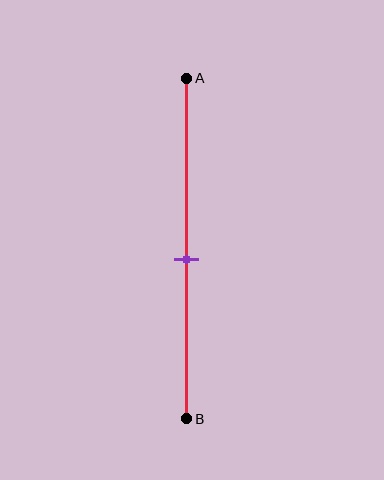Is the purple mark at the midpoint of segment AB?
No, the mark is at about 55% from A, not at the 50% midpoint.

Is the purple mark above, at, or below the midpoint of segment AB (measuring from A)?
The purple mark is below the midpoint of segment AB.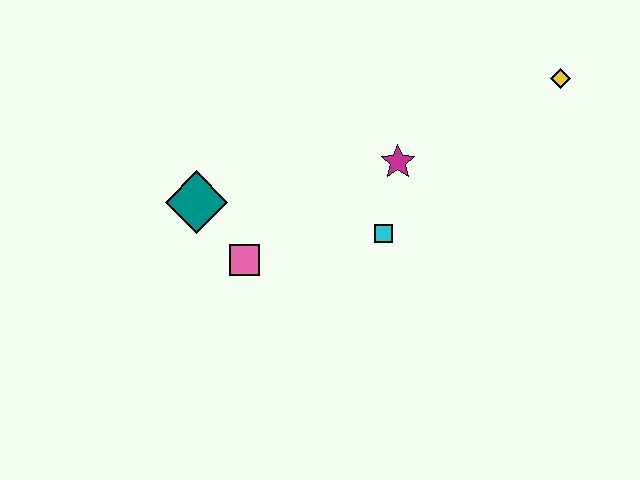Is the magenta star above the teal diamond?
Yes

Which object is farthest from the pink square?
The yellow diamond is farthest from the pink square.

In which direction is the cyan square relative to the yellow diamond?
The cyan square is to the left of the yellow diamond.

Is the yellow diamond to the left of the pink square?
No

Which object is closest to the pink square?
The teal diamond is closest to the pink square.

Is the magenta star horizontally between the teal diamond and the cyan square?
No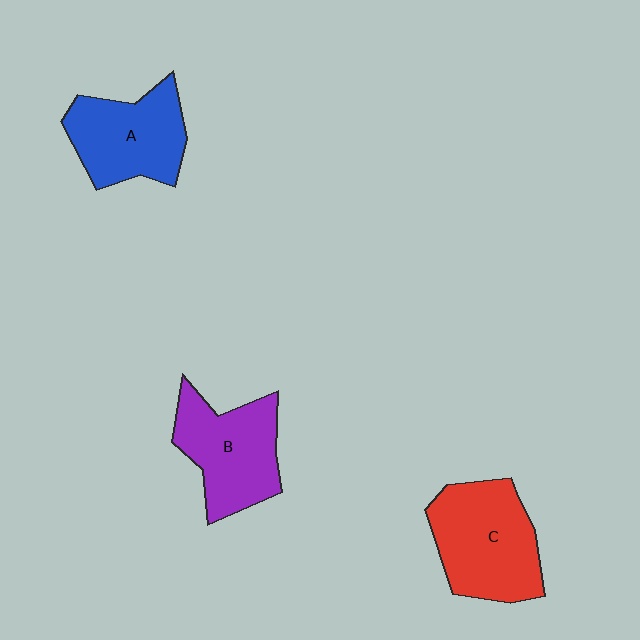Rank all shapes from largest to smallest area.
From largest to smallest: C (red), B (purple), A (blue).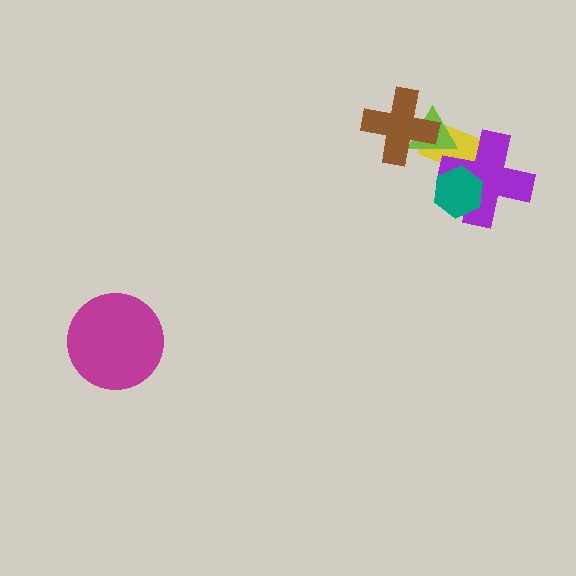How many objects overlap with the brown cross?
2 objects overlap with the brown cross.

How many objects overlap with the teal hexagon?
2 objects overlap with the teal hexagon.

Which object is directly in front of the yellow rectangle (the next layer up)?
The lime triangle is directly in front of the yellow rectangle.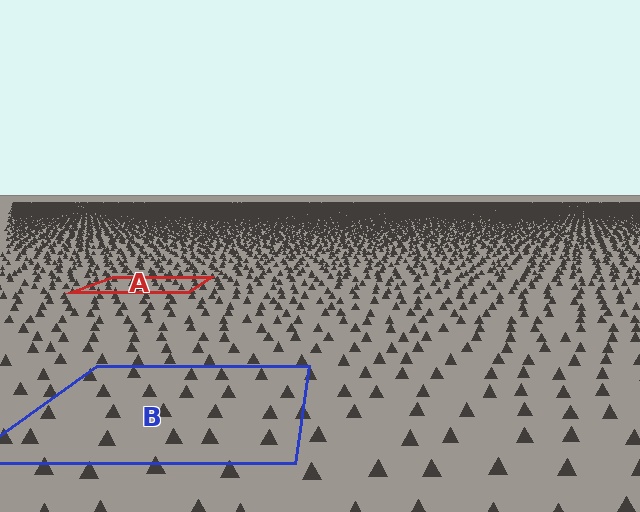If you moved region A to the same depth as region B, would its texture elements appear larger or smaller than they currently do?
They would appear larger. At a closer depth, the same texture elements are projected at a bigger on-screen size.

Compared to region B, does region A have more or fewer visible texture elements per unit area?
Region A has more texture elements per unit area — they are packed more densely because it is farther away.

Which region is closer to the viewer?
Region B is closer. The texture elements there are larger and more spread out.